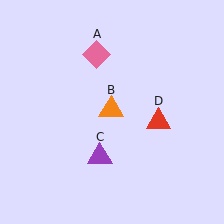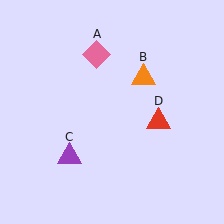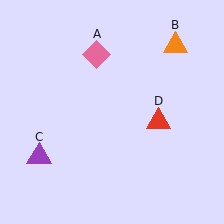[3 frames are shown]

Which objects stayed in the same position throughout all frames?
Pink diamond (object A) and red triangle (object D) remained stationary.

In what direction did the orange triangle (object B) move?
The orange triangle (object B) moved up and to the right.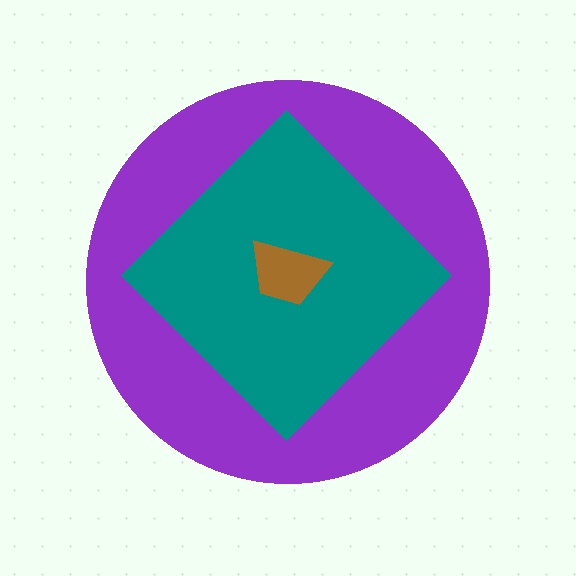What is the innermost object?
The brown trapezoid.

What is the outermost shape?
The purple circle.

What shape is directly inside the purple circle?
The teal diamond.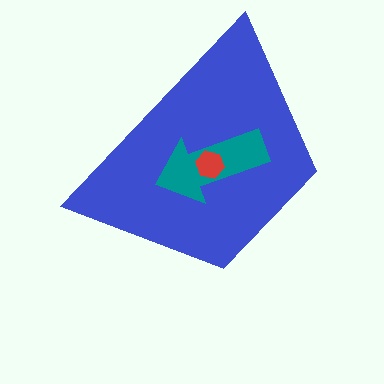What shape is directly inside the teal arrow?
The red hexagon.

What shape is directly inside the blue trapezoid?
The teal arrow.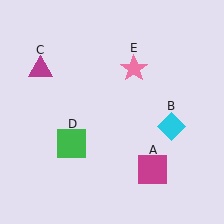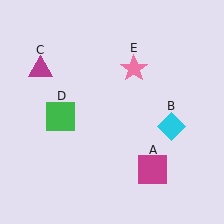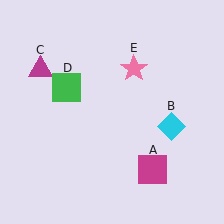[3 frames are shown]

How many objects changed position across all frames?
1 object changed position: green square (object D).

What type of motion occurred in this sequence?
The green square (object D) rotated clockwise around the center of the scene.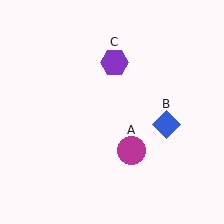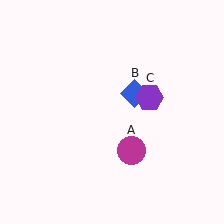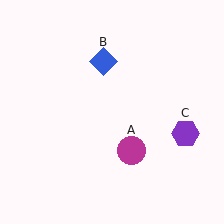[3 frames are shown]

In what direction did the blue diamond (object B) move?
The blue diamond (object B) moved up and to the left.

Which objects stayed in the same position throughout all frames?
Magenta circle (object A) remained stationary.